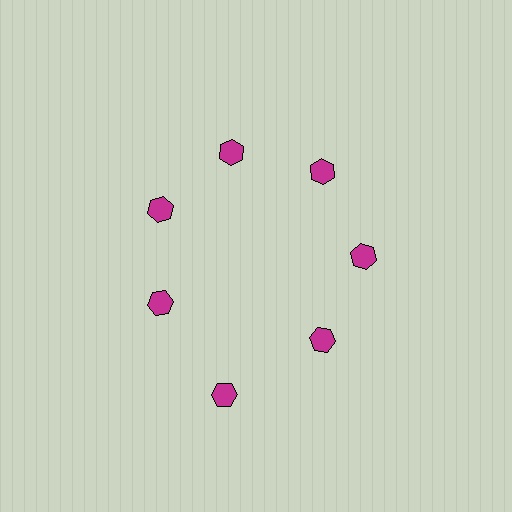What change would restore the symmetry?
The symmetry would be restored by moving it inward, back onto the ring so that all 7 hexagons sit at equal angles and equal distance from the center.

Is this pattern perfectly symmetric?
No. The 7 magenta hexagons are arranged in a ring, but one element near the 6 o'clock position is pushed outward from the center, breaking the 7-fold rotational symmetry.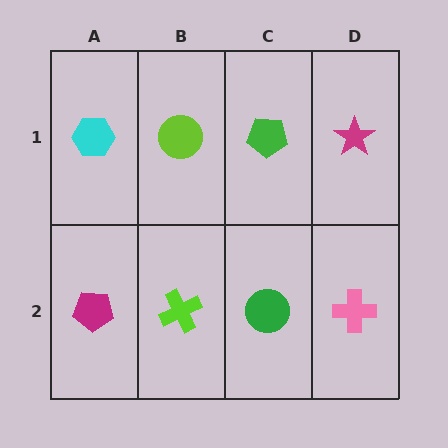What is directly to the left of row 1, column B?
A cyan hexagon.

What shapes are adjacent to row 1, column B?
A lime cross (row 2, column B), a cyan hexagon (row 1, column A), a green pentagon (row 1, column C).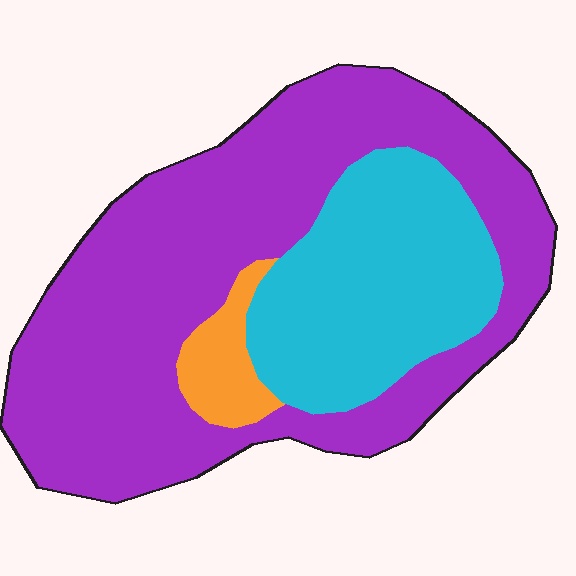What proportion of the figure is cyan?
Cyan takes up between a quarter and a half of the figure.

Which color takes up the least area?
Orange, at roughly 5%.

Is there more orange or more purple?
Purple.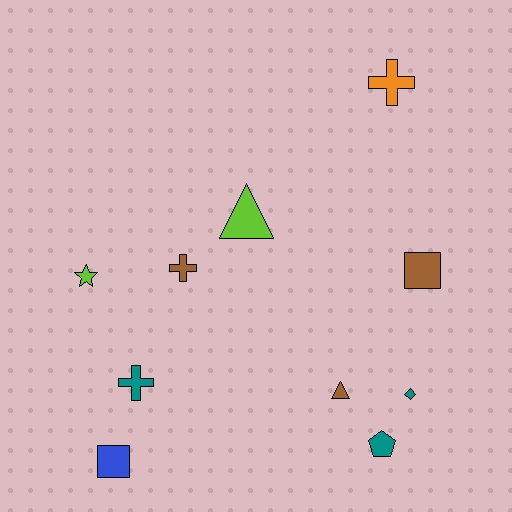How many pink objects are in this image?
There are no pink objects.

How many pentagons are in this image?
There is 1 pentagon.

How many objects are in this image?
There are 10 objects.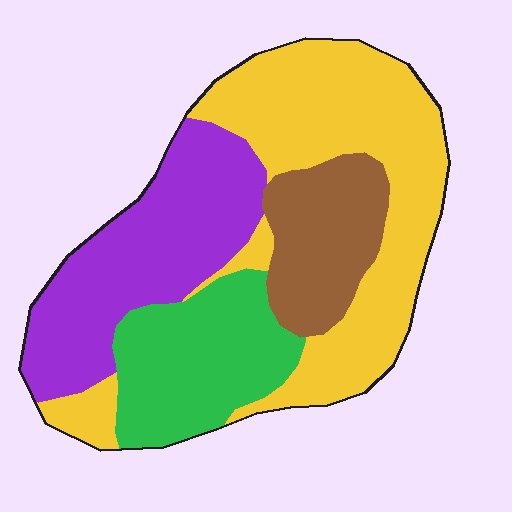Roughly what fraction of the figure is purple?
Purple takes up about one quarter (1/4) of the figure.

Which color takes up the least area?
Brown, at roughly 15%.